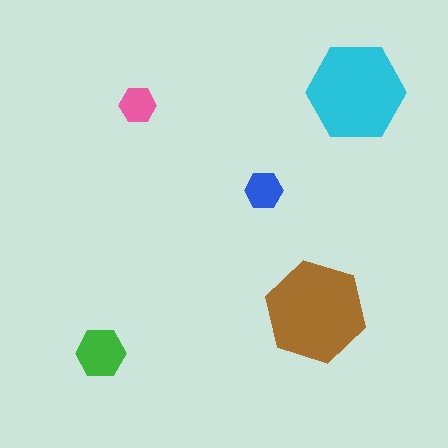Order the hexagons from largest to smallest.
the brown one, the cyan one, the green one, the blue one, the pink one.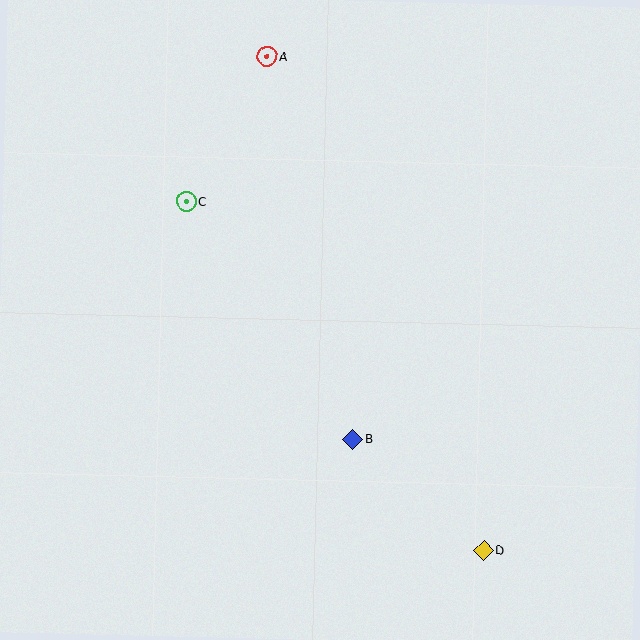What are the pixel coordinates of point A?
Point A is at (267, 56).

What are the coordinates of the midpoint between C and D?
The midpoint between C and D is at (335, 376).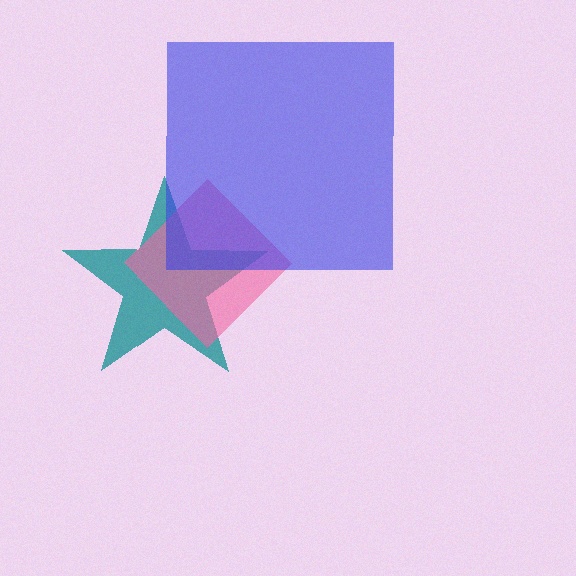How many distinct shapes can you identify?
There are 3 distinct shapes: a teal star, a pink diamond, a blue square.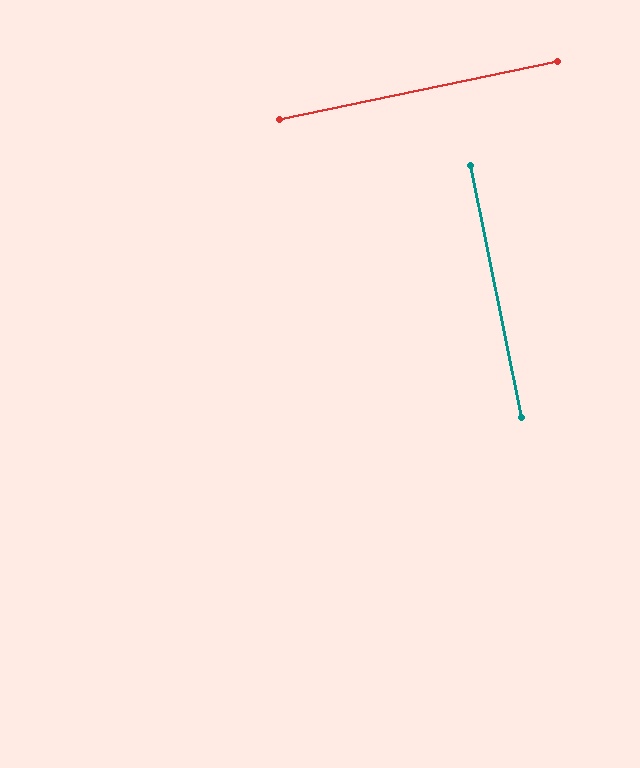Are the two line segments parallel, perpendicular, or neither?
Perpendicular — they meet at approximately 90°.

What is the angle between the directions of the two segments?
Approximately 90 degrees.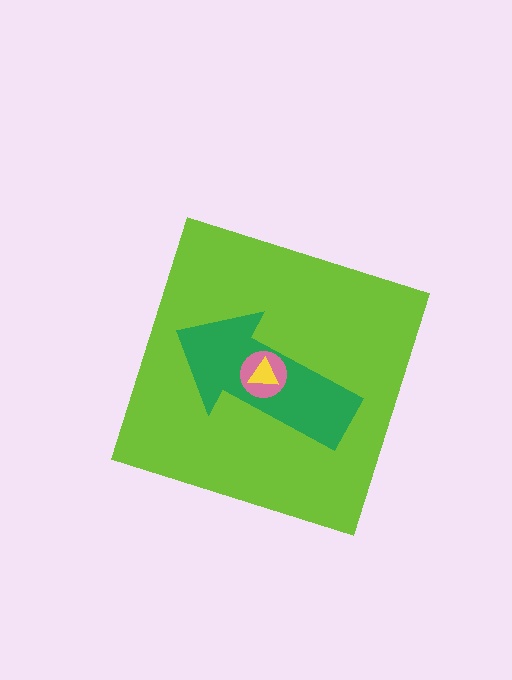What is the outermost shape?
The lime diamond.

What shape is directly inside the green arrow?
The pink circle.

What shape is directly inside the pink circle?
The yellow triangle.